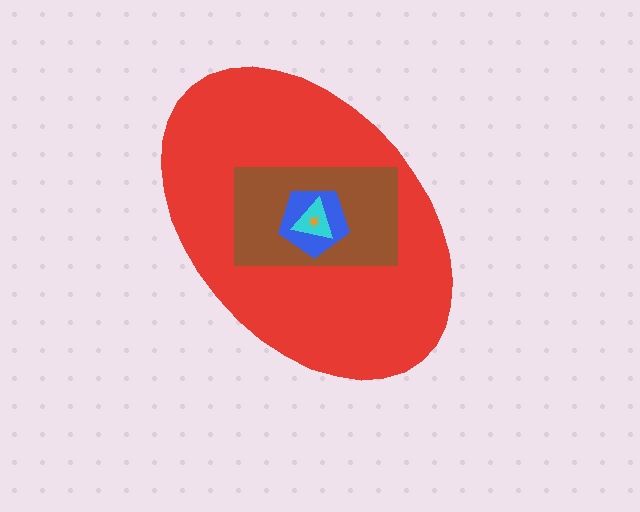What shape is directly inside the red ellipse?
The brown rectangle.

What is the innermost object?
The orange star.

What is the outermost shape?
The red ellipse.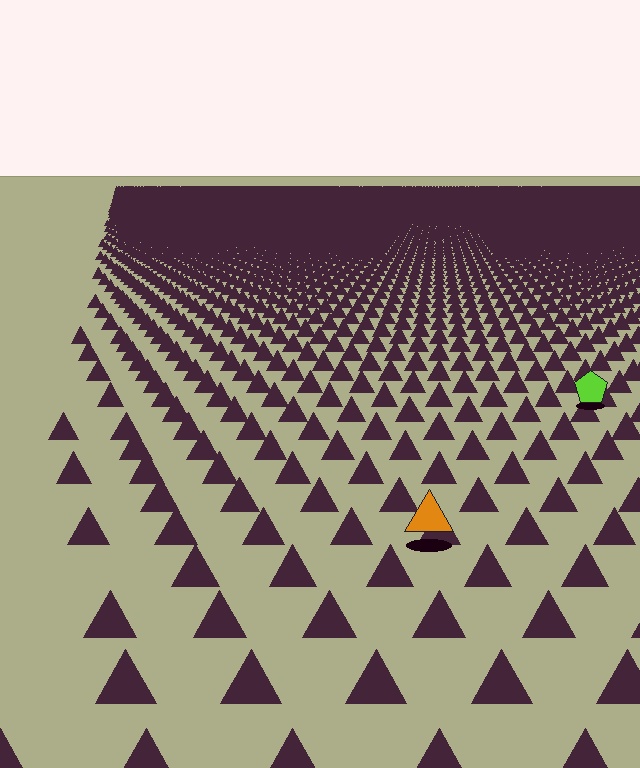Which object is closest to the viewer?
The orange triangle is closest. The texture marks near it are larger and more spread out.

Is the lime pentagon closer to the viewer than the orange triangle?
No. The orange triangle is closer — you can tell from the texture gradient: the ground texture is coarser near it.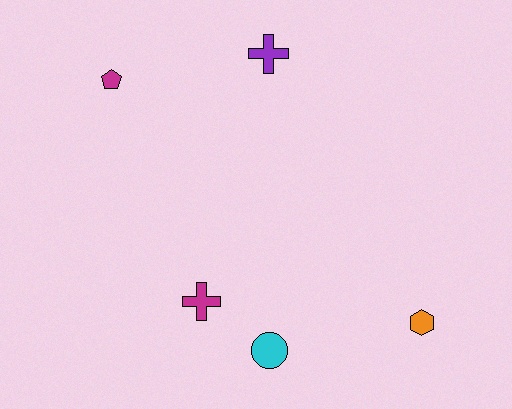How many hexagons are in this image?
There is 1 hexagon.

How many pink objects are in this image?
There are no pink objects.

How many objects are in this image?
There are 5 objects.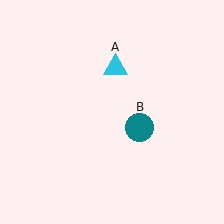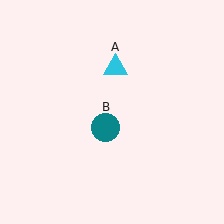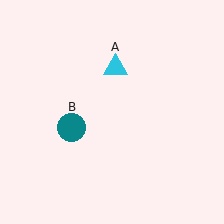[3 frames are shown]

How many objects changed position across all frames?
1 object changed position: teal circle (object B).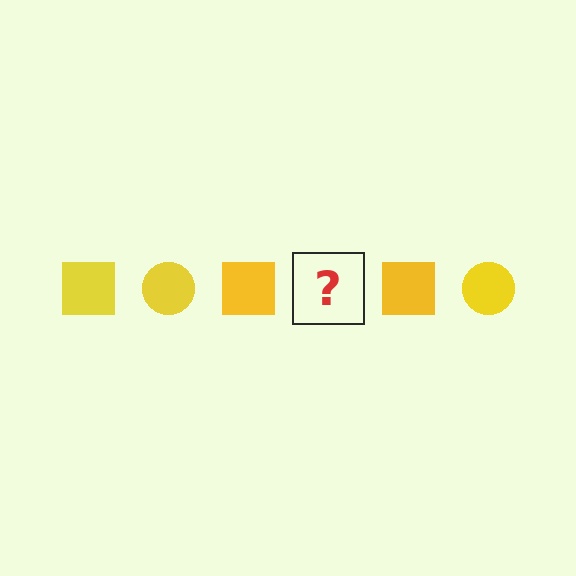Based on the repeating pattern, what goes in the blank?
The blank should be a yellow circle.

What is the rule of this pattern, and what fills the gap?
The rule is that the pattern cycles through square, circle shapes in yellow. The gap should be filled with a yellow circle.